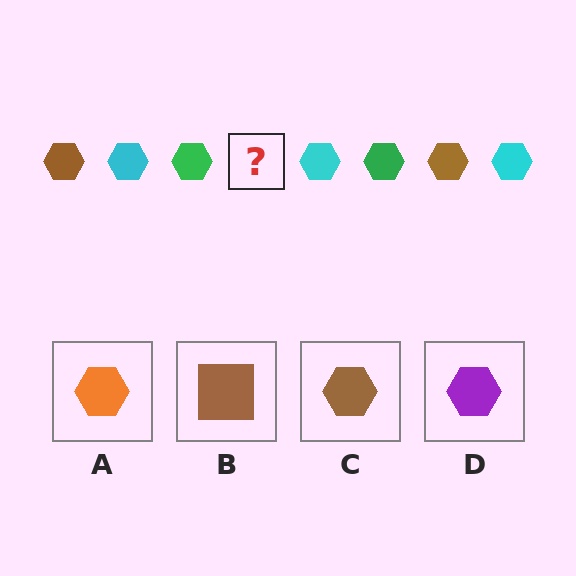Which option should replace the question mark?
Option C.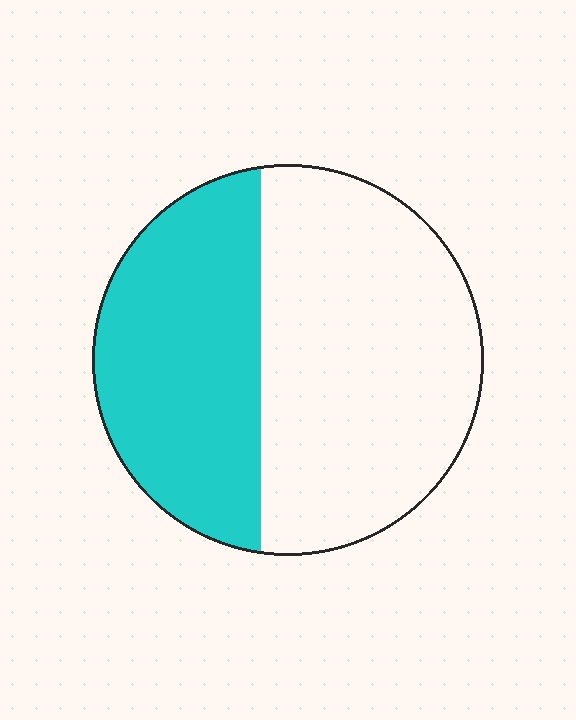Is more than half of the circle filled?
No.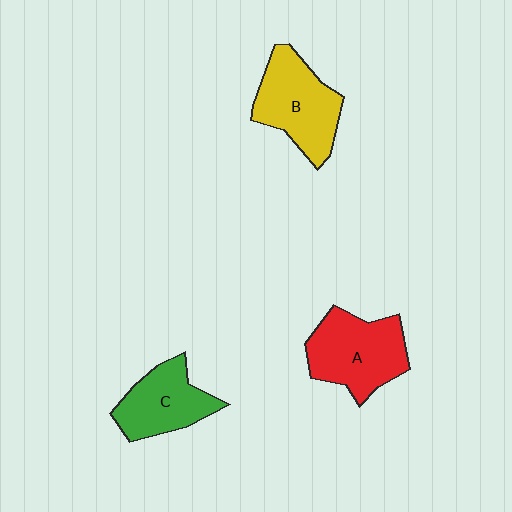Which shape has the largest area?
Shape A (red).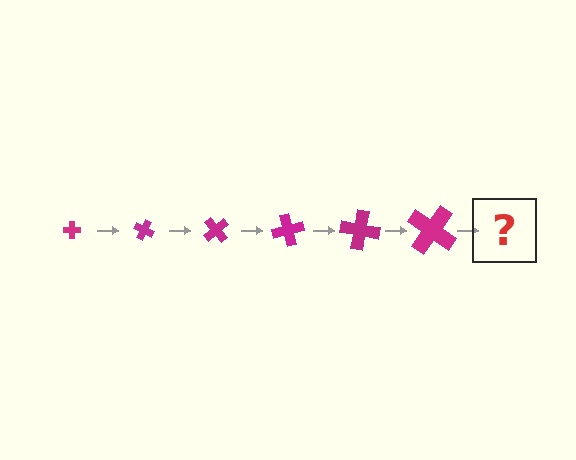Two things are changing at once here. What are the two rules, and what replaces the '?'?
The two rules are that the cross grows larger each step and it rotates 25 degrees each step. The '?' should be a cross, larger than the previous one and rotated 150 degrees from the start.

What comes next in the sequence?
The next element should be a cross, larger than the previous one and rotated 150 degrees from the start.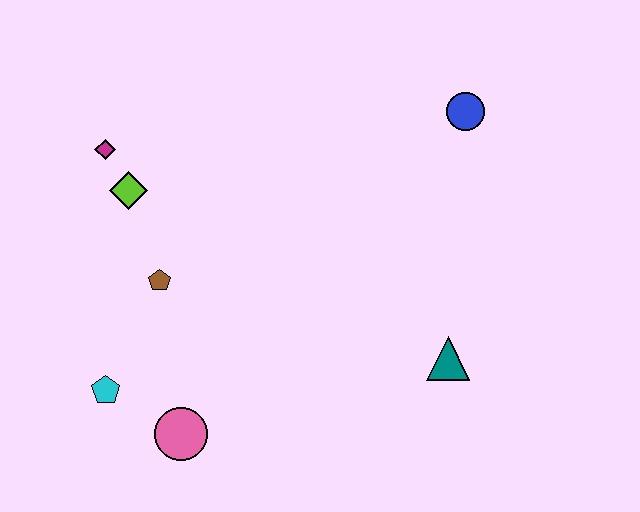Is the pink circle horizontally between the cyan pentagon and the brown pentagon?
No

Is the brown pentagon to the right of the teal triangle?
No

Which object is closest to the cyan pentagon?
The pink circle is closest to the cyan pentagon.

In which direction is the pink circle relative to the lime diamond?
The pink circle is below the lime diamond.